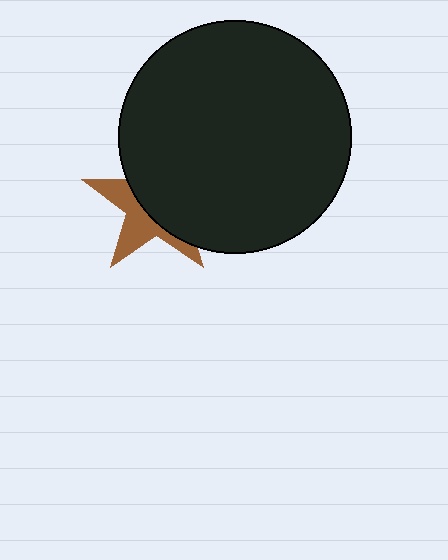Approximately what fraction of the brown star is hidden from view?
Roughly 60% of the brown star is hidden behind the black circle.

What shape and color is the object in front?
The object in front is a black circle.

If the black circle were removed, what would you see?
You would see the complete brown star.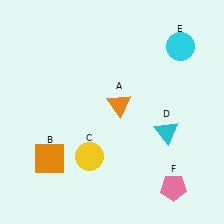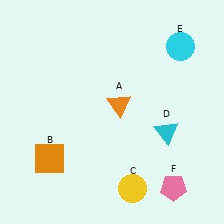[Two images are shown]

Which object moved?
The yellow circle (C) moved right.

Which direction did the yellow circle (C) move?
The yellow circle (C) moved right.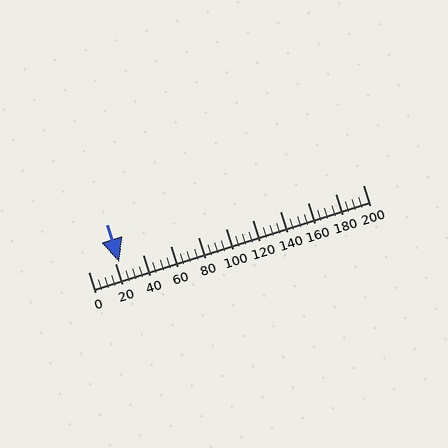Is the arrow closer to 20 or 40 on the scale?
The arrow is closer to 20.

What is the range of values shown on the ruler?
The ruler shows values from 0 to 200.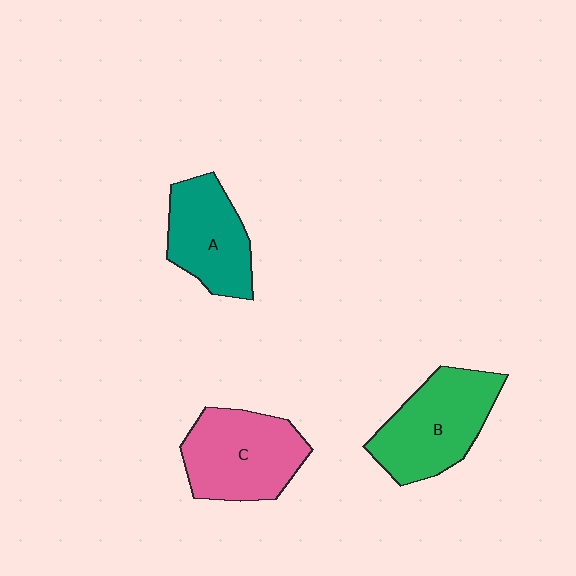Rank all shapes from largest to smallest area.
From largest to smallest: B (green), C (pink), A (teal).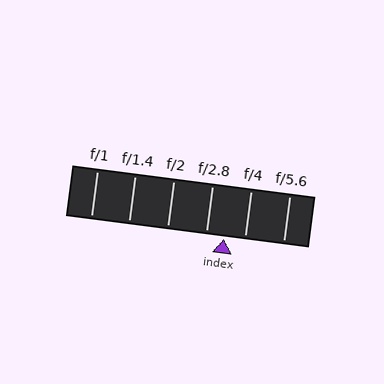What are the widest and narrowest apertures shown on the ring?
The widest aperture shown is f/1 and the narrowest is f/5.6.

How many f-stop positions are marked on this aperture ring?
There are 6 f-stop positions marked.